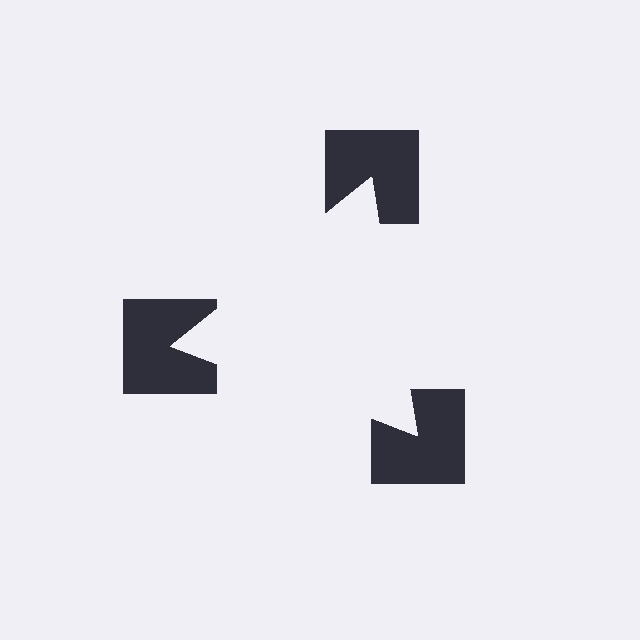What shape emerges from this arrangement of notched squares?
An illusory triangle — its edges are inferred from the aligned wedge cuts in the notched squares, not physically drawn.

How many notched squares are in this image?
There are 3 — one at each vertex of the illusory triangle.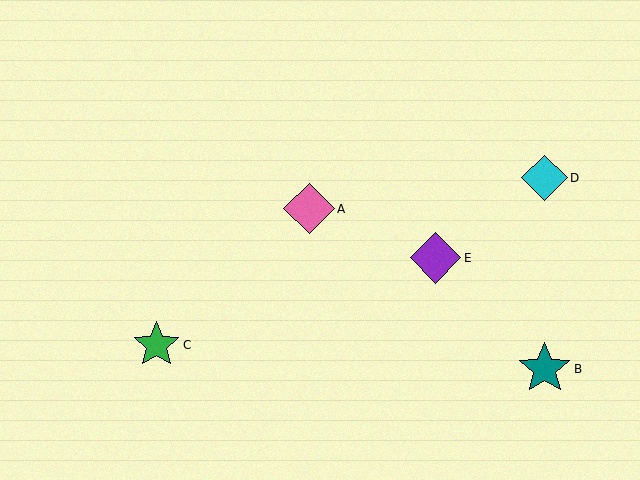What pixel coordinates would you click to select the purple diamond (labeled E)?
Click at (436, 258) to select the purple diamond E.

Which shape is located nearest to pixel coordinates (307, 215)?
The pink diamond (labeled A) at (309, 209) is nearest to that location.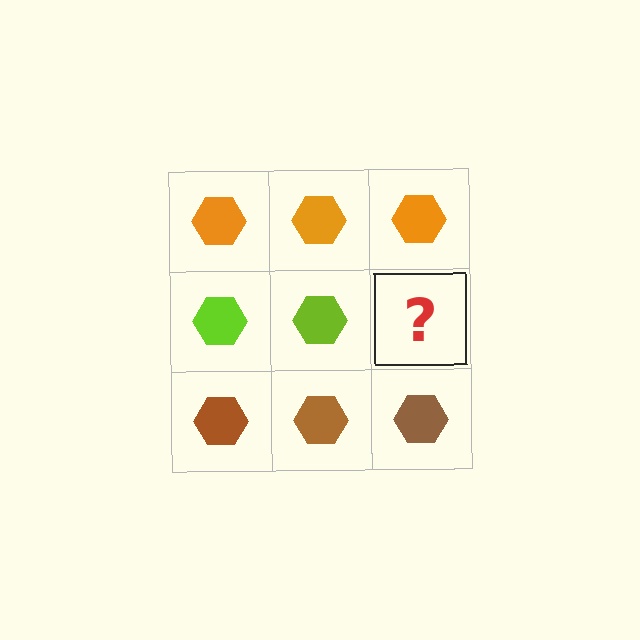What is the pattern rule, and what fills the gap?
The rule is that each row has a consistent color. The gap should be filled with a lime hexagon.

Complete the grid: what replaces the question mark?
The question mark should be replaced with a lime hexagon.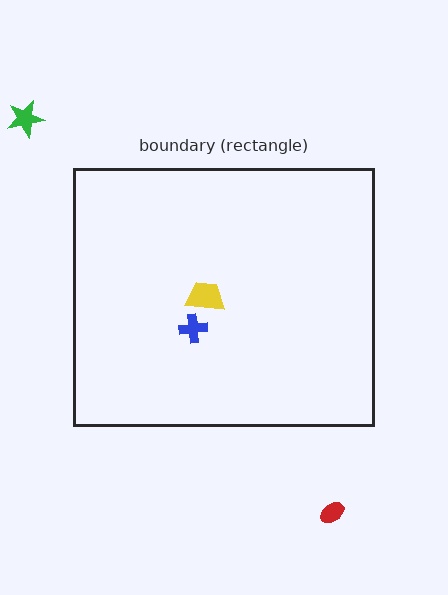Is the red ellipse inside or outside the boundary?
Outside.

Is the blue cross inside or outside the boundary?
Inside.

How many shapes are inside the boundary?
2 inside, 2 outside.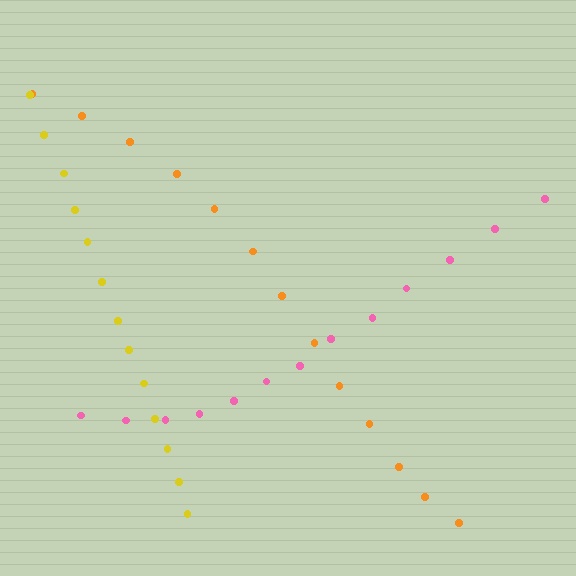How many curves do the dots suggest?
There are 3 distinct paths.